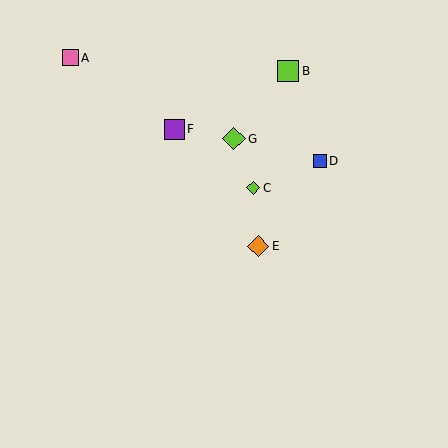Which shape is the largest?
The lime diamond (labeled G) is the largest.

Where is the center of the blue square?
The center of the blue square is at (320, 161).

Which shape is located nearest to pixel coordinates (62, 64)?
The pink square (labeled A) at (71, 58) is nearest to that location.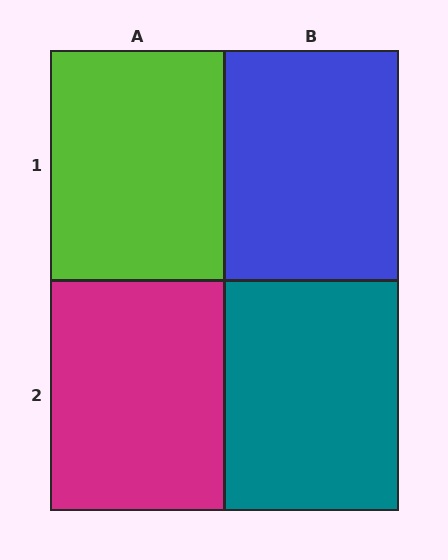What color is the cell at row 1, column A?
Lime.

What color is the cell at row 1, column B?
Blue.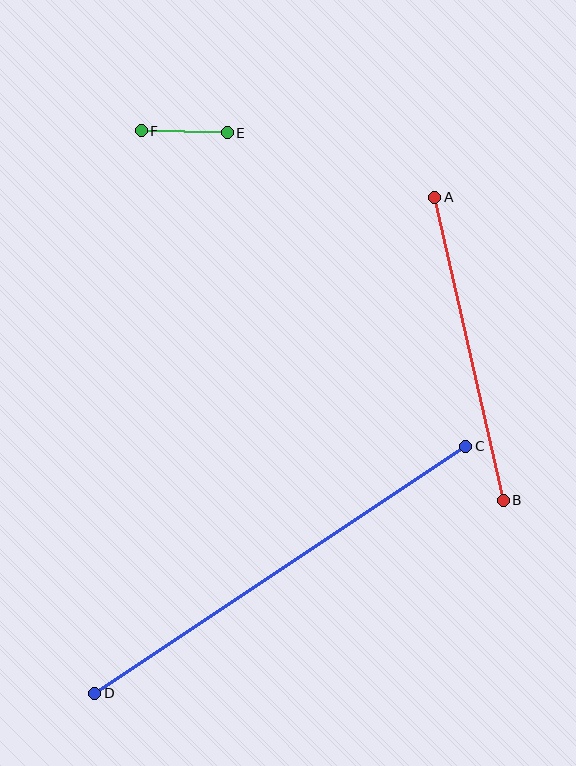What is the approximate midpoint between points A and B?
The midpoint is at approximately (469, 349) pixels.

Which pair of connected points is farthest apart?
Points C and D are farthest apart.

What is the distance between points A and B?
The distance is approximately 311 pixels.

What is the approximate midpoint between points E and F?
The midpoint is at approximately (184, 132) pixels.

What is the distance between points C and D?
The distance is approximately 446 pixels.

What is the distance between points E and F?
The distance is approximately 86 pixels.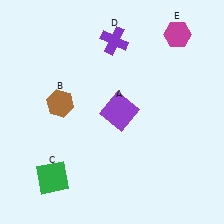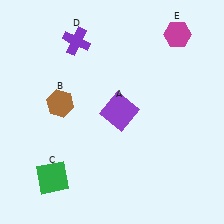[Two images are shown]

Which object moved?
The purple cross (D) moved left.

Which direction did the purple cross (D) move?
The purple cross (D) moved left.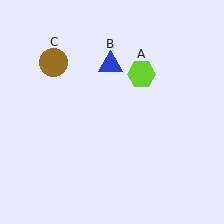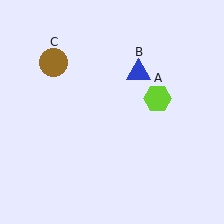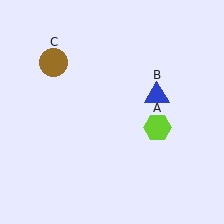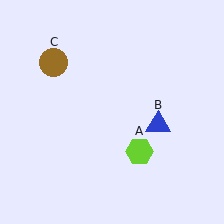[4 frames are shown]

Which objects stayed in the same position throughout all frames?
Brown circle (object C) remained stationary.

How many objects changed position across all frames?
2 objects changed position: lime hexagon (object A), blue triangle (object B).